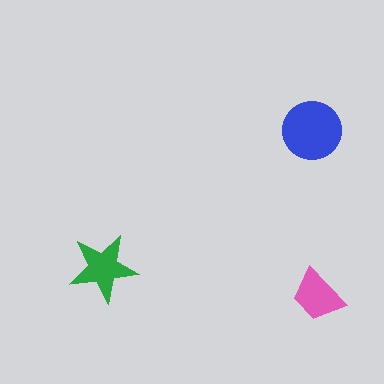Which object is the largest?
The blue circle.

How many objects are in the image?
There are 3 objects in the image.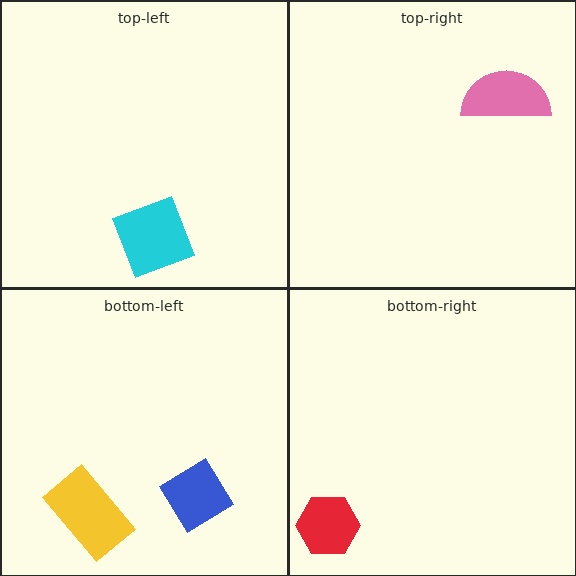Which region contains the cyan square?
The top-left region.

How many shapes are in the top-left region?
1.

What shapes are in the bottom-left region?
The yellow rectangle, the blue diamond.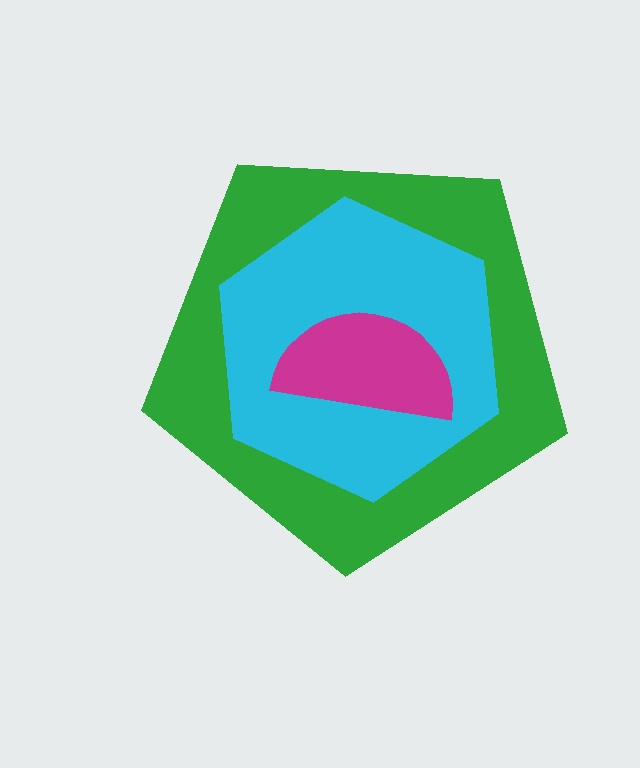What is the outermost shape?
The green pentagon.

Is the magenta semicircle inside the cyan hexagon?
Yes.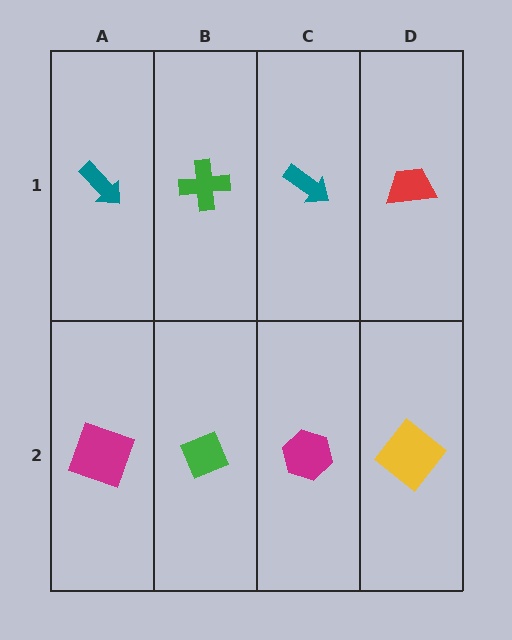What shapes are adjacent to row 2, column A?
A teal arrow (row 1, column A), a green diamond (row 2, column B).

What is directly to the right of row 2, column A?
A green diamond.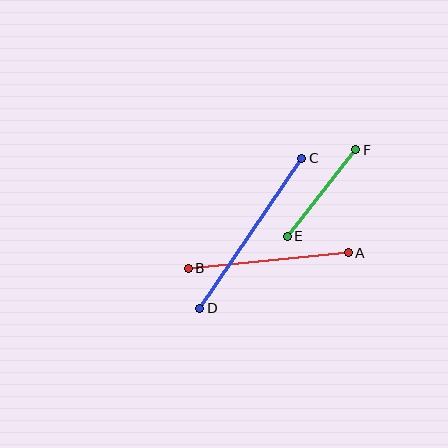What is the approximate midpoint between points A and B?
The midpoint is at approximately (268, 260) pixels.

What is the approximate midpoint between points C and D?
The midpoint is at approximately (251, 233) pixels.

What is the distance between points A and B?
The distance is approximately 161 pixels.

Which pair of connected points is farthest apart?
Points C and D are farthest apart.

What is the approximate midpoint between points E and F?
The midpoint is at approximately (321, 193) pixels.